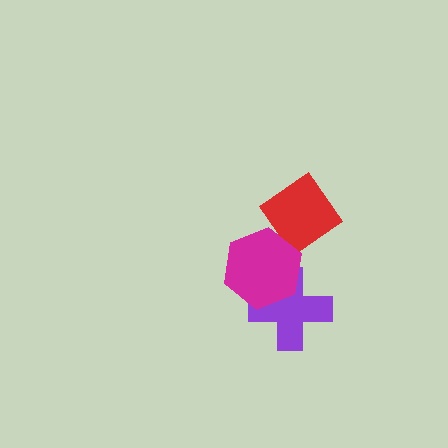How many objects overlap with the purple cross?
1 object overlaps with the purple cross.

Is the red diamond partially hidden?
Yes, it is partially covered by another shape.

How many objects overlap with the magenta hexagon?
2 objects overlap with the magenta hexagon.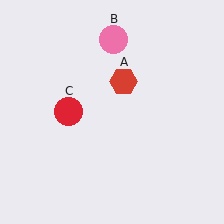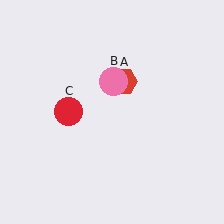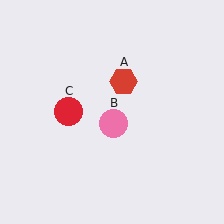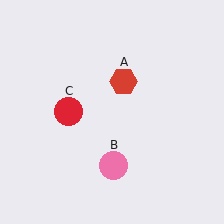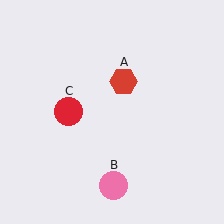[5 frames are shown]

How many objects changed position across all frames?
1 object changed position: pink circle (object B).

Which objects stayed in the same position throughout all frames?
Red hexagon (object A) and red circle (object C) remained stationary.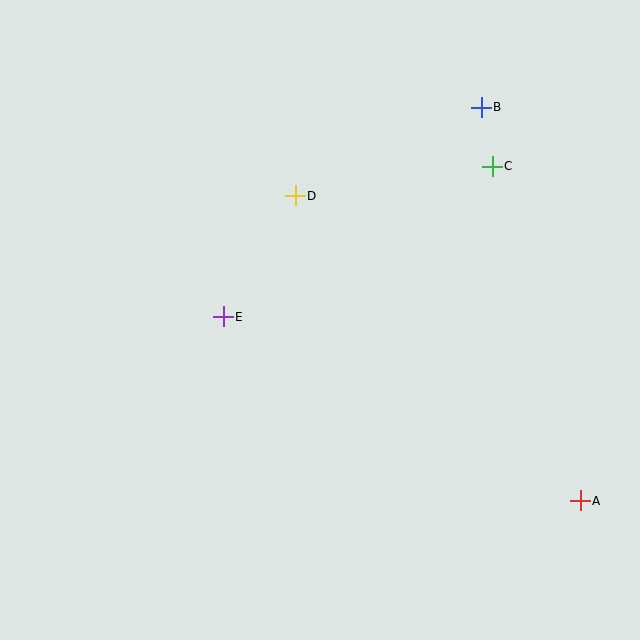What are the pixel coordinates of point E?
Point E is at (223, 317).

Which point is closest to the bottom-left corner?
Point E is closest to the bottom-left corner.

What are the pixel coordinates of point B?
Point B is at (481, 107).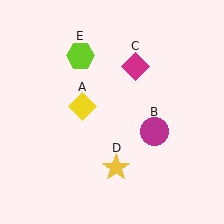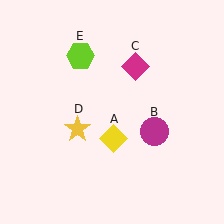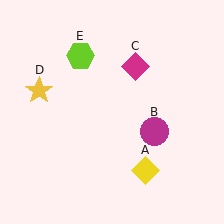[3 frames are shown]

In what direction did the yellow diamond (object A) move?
The yellow diamond (object A) moved down and to the right.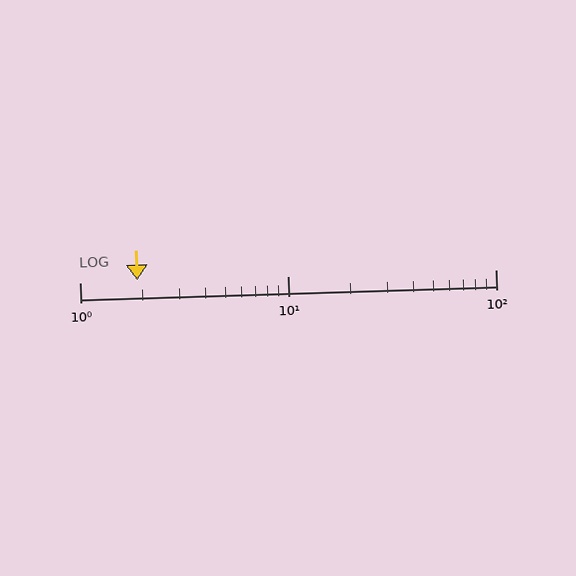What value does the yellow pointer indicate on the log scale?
The pointer indicates approximately 1.9.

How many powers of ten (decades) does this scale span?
The scale spans 2 decades, from 1 to 100.